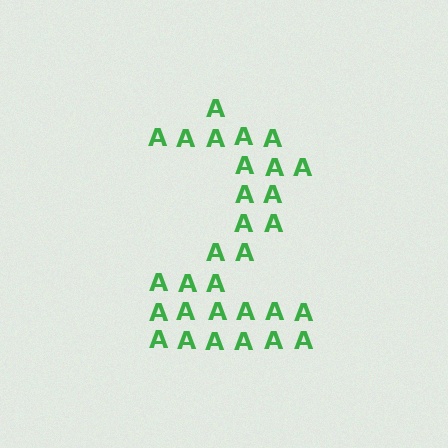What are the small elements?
The small elements are letter A's.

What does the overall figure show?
The overall figure shows the digit 2.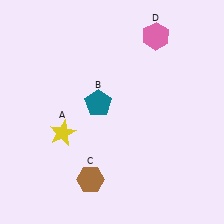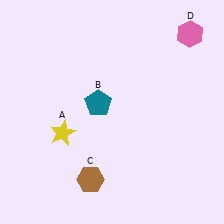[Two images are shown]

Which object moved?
The pink hexagon (D) moved right.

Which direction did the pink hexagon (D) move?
The pink hexagon (D) moved right.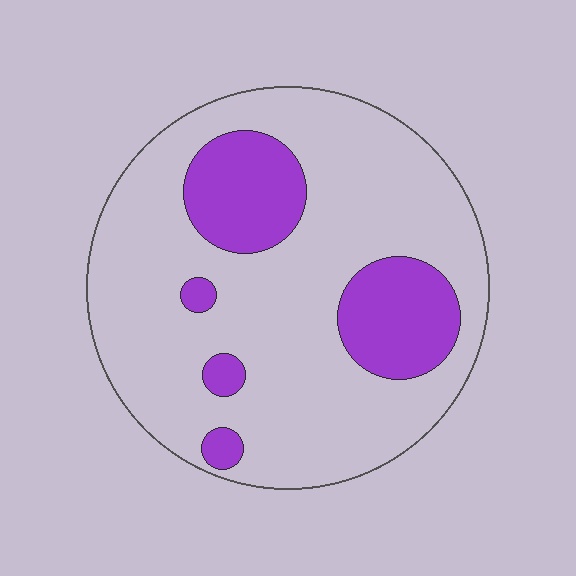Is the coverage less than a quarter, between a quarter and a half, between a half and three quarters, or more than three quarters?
Less than a quarter.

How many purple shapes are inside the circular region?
5.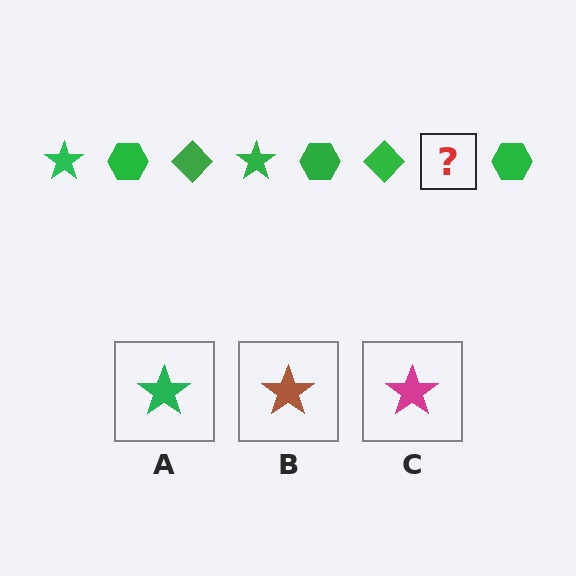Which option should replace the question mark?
Option A.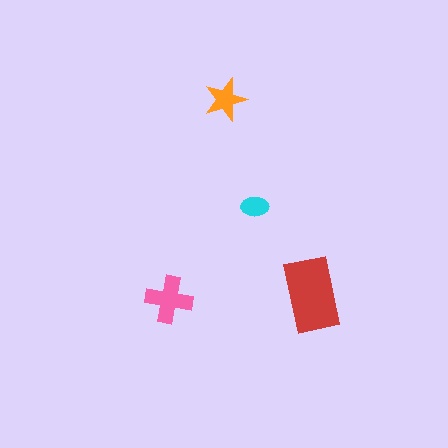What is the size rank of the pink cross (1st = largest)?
2nd.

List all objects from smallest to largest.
The cyan ellipse, the orange star, the pink cross, the red rectangle.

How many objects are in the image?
There are 4 objects in the image.